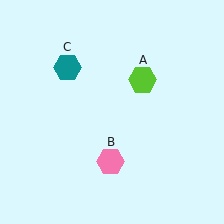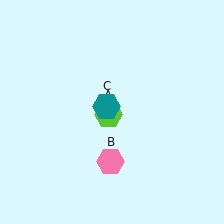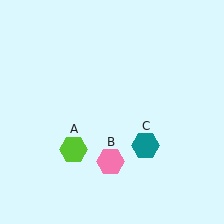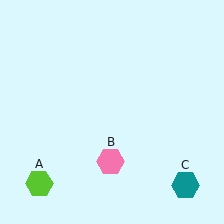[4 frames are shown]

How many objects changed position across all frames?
2 objects changed position: lime hexagon (object A), teal hexagon (object C).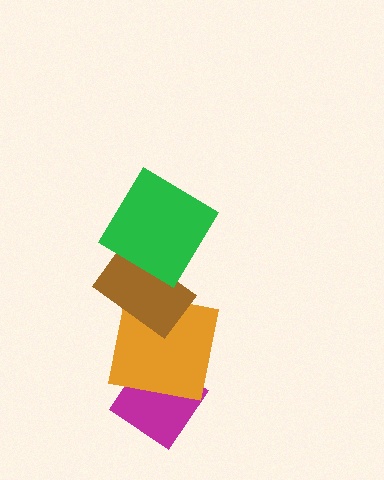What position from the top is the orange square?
The orange square is 3rd from the top.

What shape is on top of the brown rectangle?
The green diamond is on top of the brown rectangle.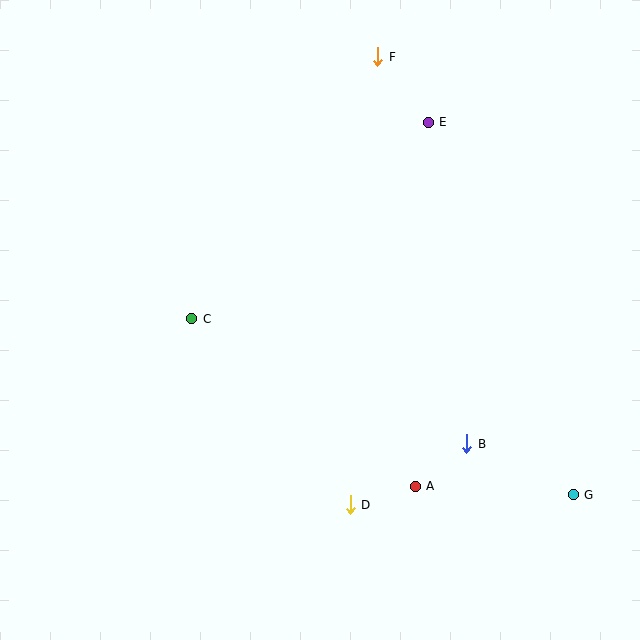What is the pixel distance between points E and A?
The distance between E and A is 364 pixels.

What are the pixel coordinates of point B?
Point B is at (467, 444).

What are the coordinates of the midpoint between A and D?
The midpoint between A and D is at (383, 495).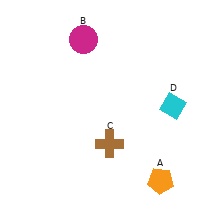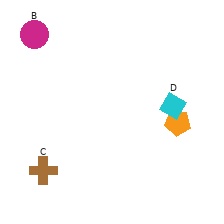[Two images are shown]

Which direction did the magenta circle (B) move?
The magenta circle (B) moved left.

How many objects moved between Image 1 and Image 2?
3 objects moved between the two images.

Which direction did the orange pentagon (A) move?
The orange pentagon (A) moved up.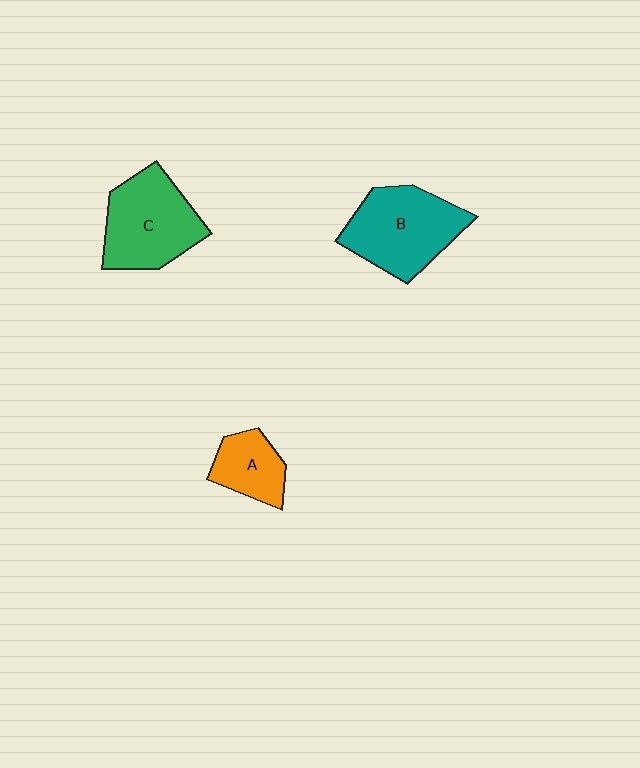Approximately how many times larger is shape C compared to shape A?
Approximately 1.9 times.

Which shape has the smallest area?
Shape A (orange).